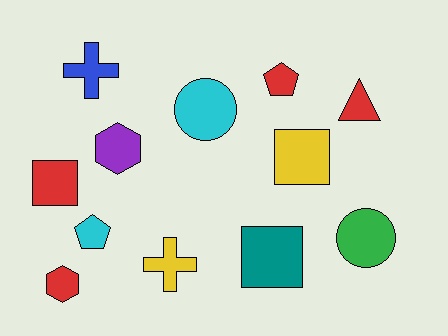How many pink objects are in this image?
There are no pink objects.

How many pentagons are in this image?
There are 2 pentagons.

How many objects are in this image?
There are 12 objects.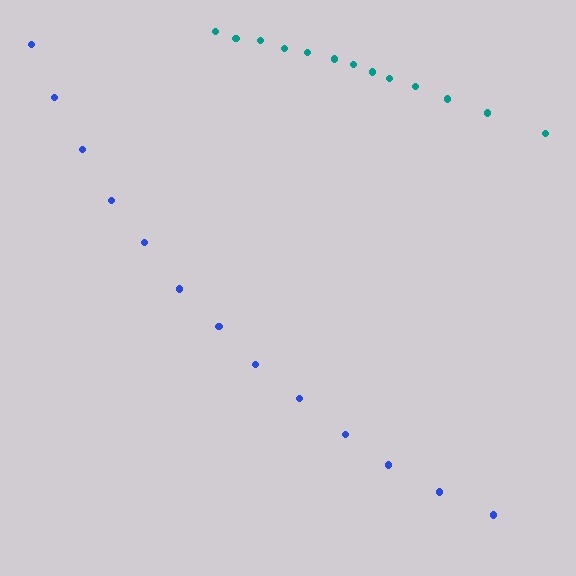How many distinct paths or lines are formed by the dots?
There are 2 distinct paths.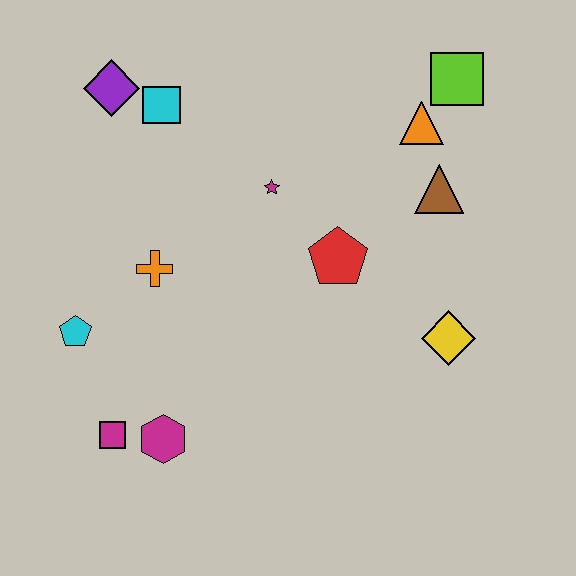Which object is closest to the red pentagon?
The magenta star is closest to the red pentagon.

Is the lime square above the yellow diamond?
Yes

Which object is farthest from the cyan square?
The yellow diamond is farthest from the cyan square.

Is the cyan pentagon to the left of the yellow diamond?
Yes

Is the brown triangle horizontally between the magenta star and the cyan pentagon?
No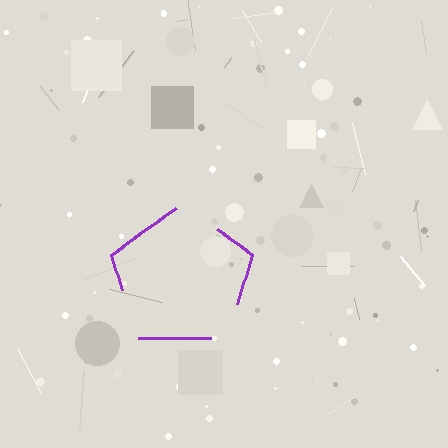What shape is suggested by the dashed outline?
The dashed outline suggests a pentagon.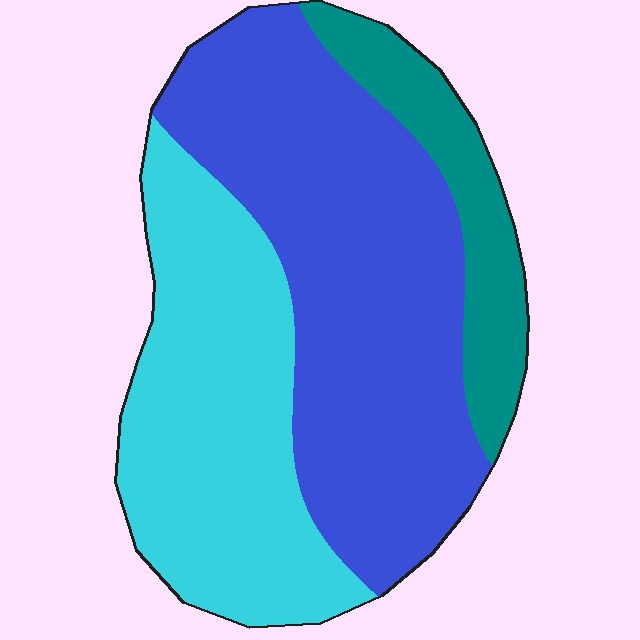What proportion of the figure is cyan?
Cyan covers 36% of the figure.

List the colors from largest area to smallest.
From largest to smallest: blue, cyan, teal.